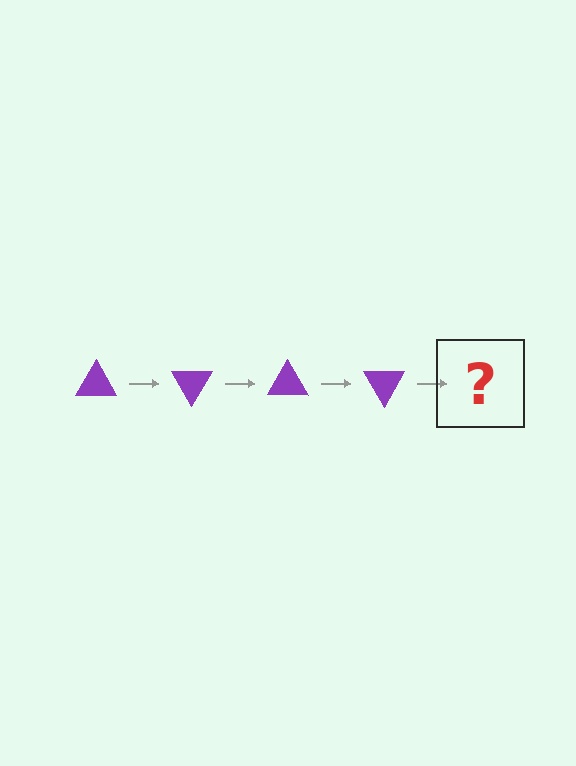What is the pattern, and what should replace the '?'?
The pattern is that the triangle rotates 60 degrees each step. The '?' should be a purple triangle rotated 240 degrees.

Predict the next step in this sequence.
The next step is a purple triangle rotated 240 degrees.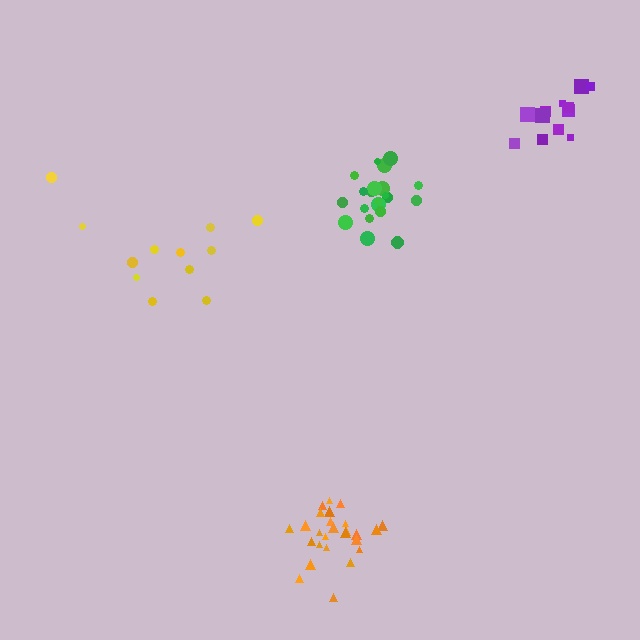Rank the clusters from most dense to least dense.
orange, green, purple, yellow.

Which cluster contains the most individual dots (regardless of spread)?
Orange (26).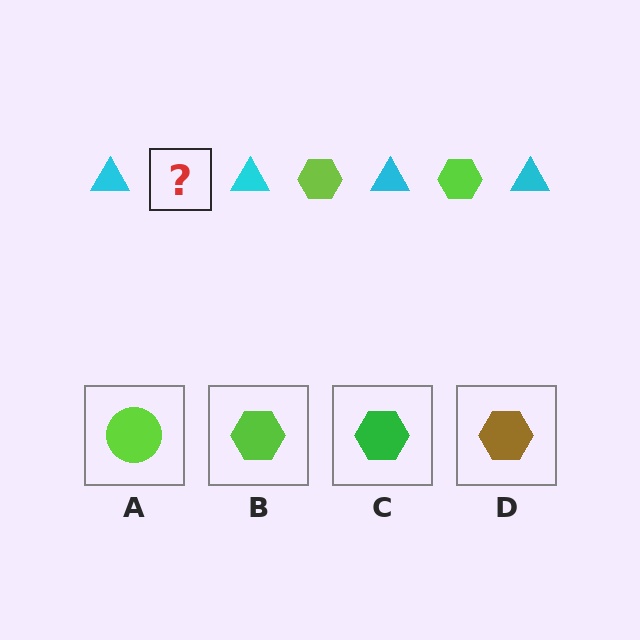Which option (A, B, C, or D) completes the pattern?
B.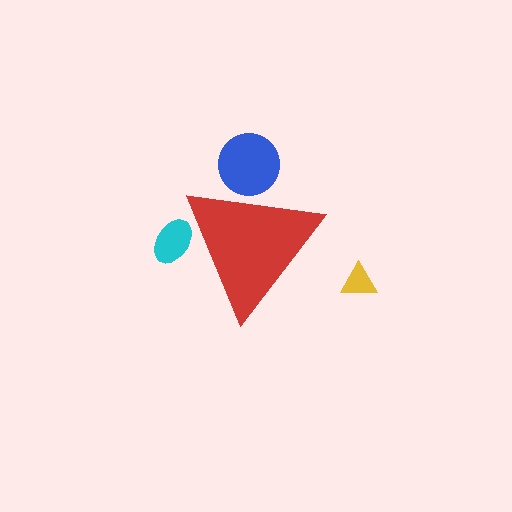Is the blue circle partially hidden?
Yes, the blue circle is partially hidden behind the red triangle.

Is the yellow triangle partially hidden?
No, the yellow triangle is fully visible.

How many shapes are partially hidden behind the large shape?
2 shapes are partially hidden.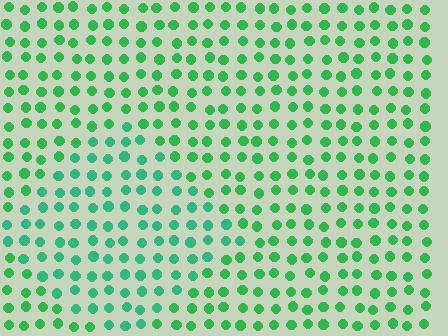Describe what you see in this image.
The image is filled with small green elements in a uniform arrangement. A diamond-shaped region is visible where the elements are tinted to a slightly different hue, forming a subtle color boundary.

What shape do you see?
I see a diamond.